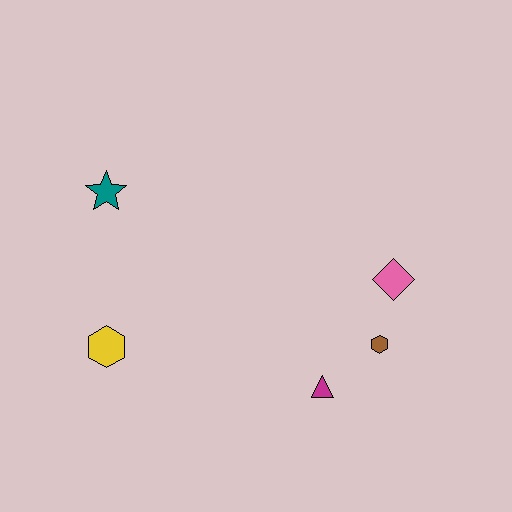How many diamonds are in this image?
There is 1 diamond.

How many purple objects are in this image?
There are no purple objects.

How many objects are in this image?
There are 5 objects.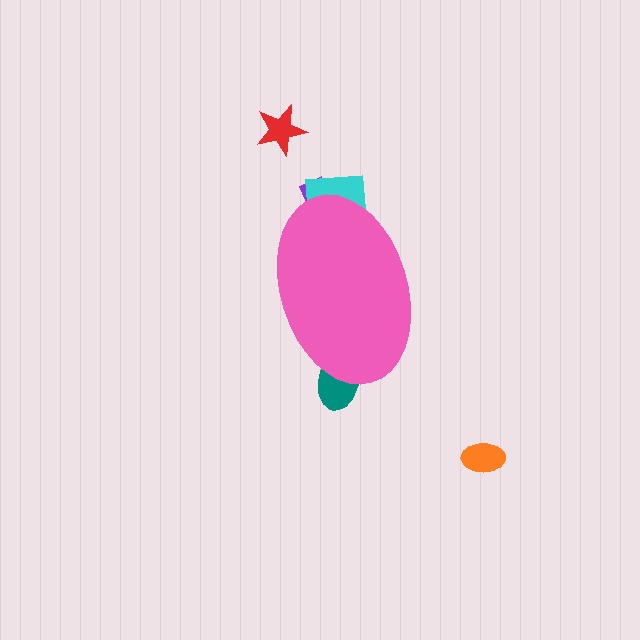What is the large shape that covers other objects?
A pink ellipse.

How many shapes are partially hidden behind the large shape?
3 shapes are partially hidden.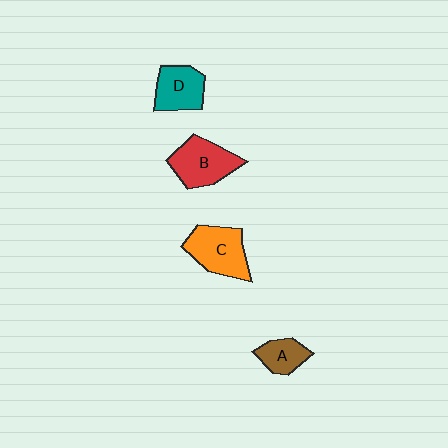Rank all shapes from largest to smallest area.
From largest to smallest: C (orange), B (red), D (teal), A (brown).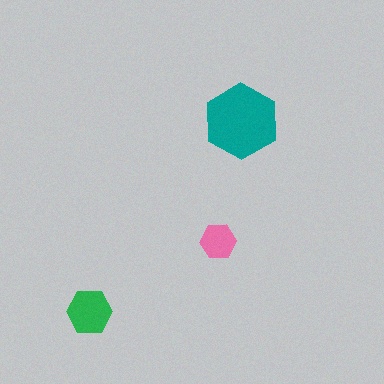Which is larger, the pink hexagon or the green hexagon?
The green one.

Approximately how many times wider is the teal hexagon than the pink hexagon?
About 2 times wider.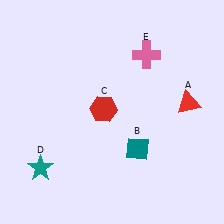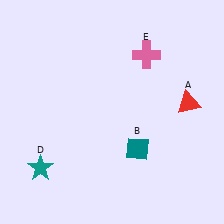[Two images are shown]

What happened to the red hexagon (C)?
The red hexagon (C) was removed in Image 2. It was in the top-left area of Image 1.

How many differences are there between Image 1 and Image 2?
There is 1 difference between the two images.